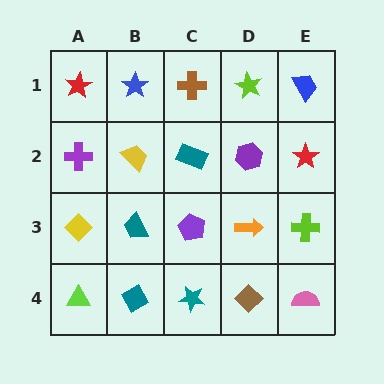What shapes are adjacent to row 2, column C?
A brown cross (row 1, column C), a purple pentagon (row 3, column C), a yellow trapezoid (row 2, column B), a purple hexagon (row 2, column D).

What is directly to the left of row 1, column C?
A blue star.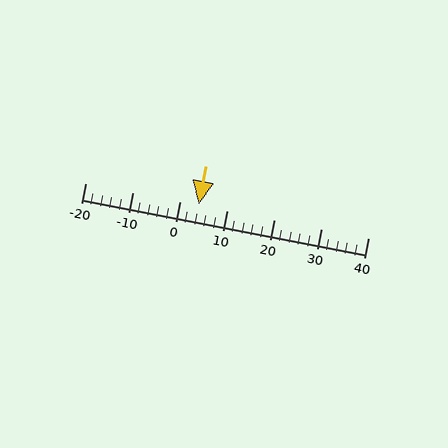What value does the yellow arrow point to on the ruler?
The yellow arrow points to approximately 4.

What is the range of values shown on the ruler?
The ruler shows values from -20 to 40.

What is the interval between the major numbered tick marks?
The major tick marks are spaced 10 units apart.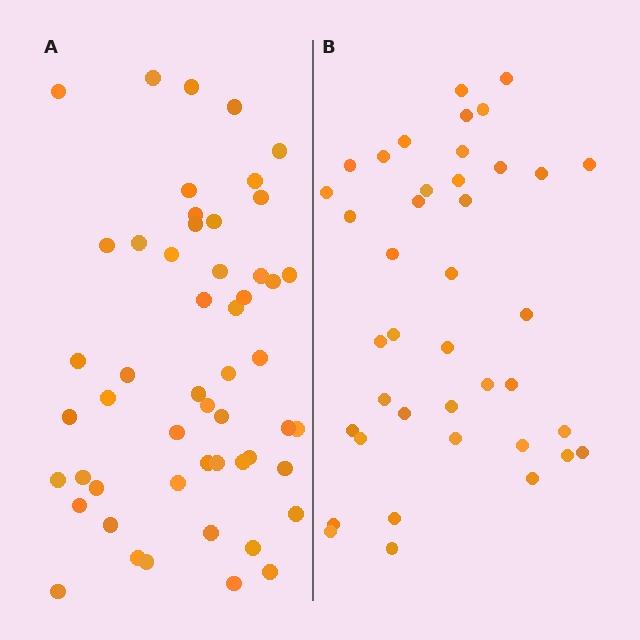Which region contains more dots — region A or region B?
Region A (the left region) has more dots.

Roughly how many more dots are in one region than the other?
Region A has roughly 12 or so more dots than region B.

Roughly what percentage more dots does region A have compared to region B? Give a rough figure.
About 30% more.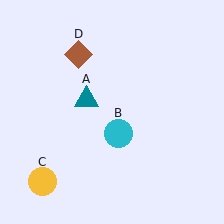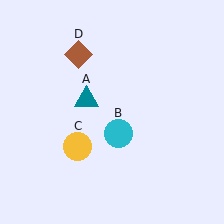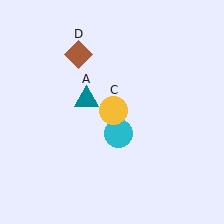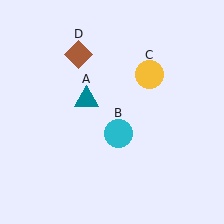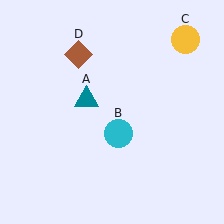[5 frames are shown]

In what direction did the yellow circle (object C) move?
The yellow circle (object C) moved up and to the right.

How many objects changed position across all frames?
1 object changed position: yellow circle (object C).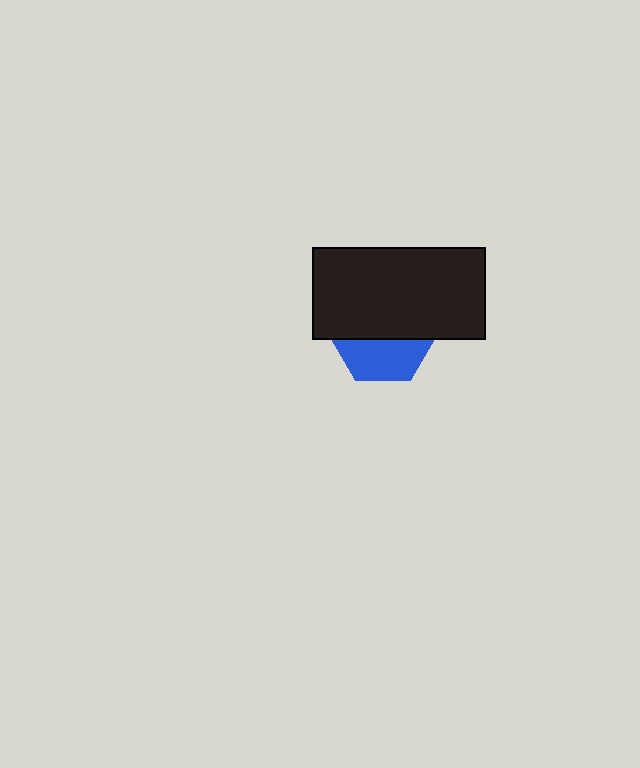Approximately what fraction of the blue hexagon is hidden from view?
Roughly 59% of the blue hexagon is hidden behind the black rectangle.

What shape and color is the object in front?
The object in front is a black rectangle.